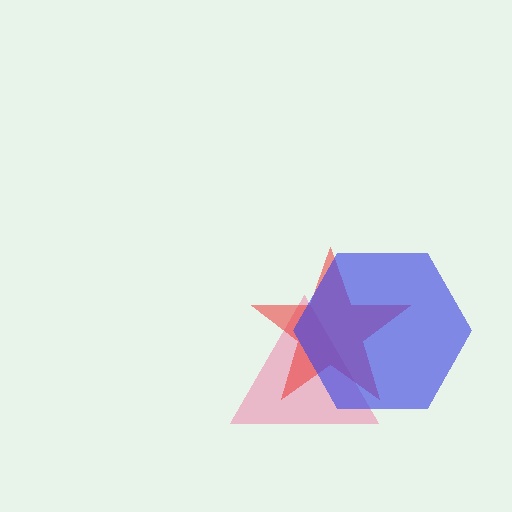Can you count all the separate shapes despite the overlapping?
Yes, there are 3 separate shapes.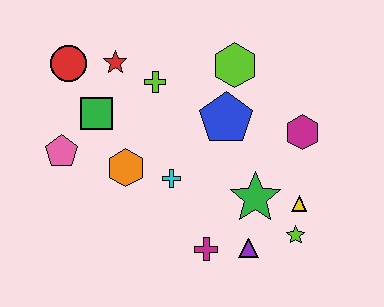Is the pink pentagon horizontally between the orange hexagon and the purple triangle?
No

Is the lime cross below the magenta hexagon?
No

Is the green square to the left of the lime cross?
Yes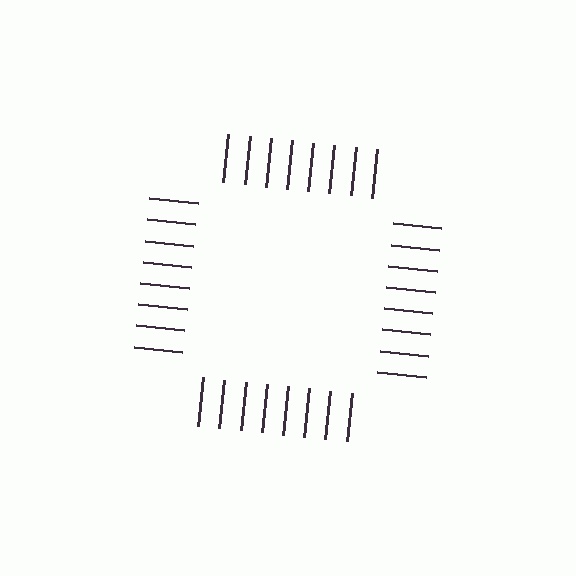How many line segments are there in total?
32 — 8 along each of the 4 edges.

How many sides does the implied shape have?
4 sides — the line-ends trace a square.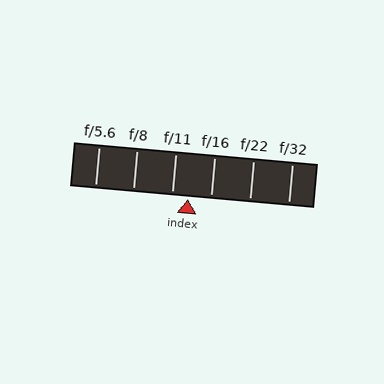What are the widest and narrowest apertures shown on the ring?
The widest aperture shown is f/5.6 and the narrowest is f/32.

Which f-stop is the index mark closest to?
The index mark is closest to f/11.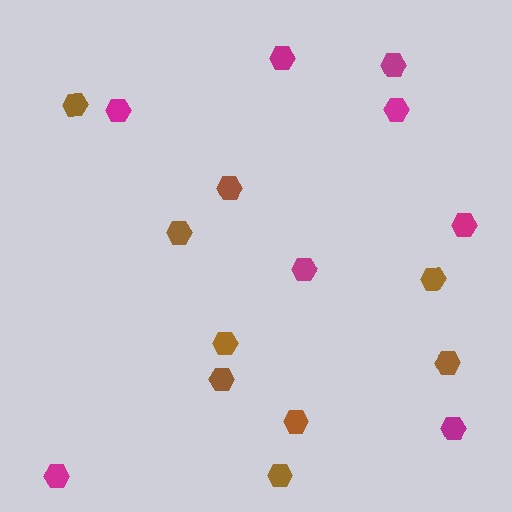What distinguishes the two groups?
There are 2 groups: one group of brown hexagons (9) and one group of magenta hexagons (8).